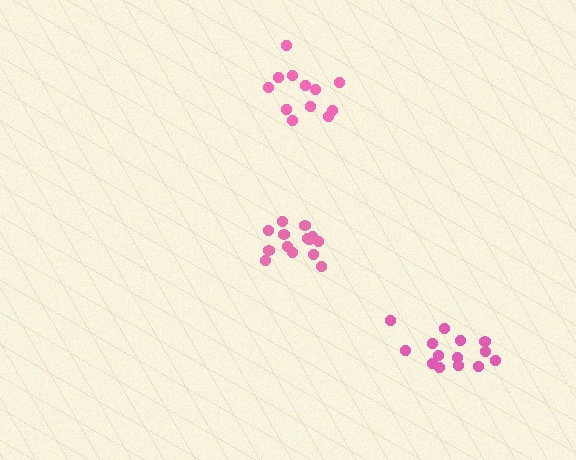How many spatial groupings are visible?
There are 3 spatial groupings.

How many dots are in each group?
Group 1: 12 dots, Group 2: 14 dots, Group 3: 14 dots (40 total).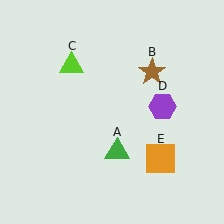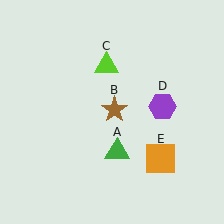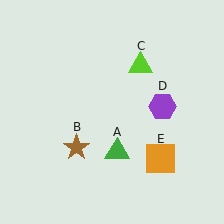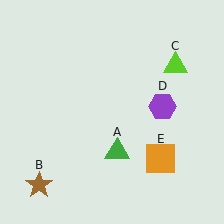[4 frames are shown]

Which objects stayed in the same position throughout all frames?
Green triangle (object A) and purple hexagon (object D) and orange square (object E) remained stationary.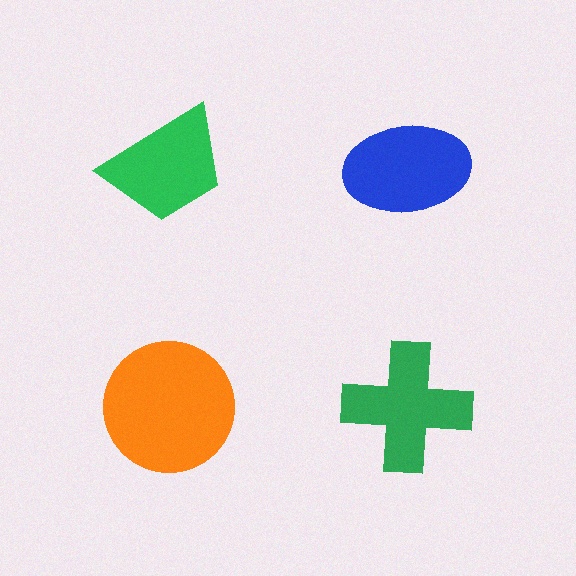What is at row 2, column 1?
An orange circle.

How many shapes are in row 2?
2 shapes.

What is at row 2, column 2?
A green cross.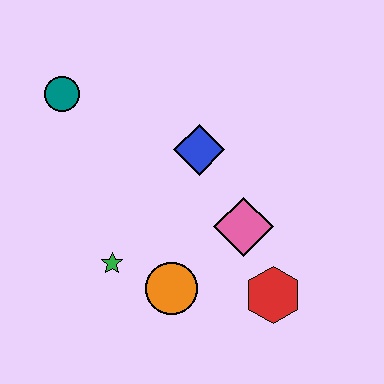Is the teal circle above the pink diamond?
Yes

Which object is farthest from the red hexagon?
The teal circle is farthest from the red hexagon.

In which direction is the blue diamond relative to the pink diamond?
The blue diamond is above the pink diamond.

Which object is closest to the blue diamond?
The pink diamond is closest to the blue diamond.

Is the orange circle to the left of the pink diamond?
Yes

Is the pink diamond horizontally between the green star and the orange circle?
No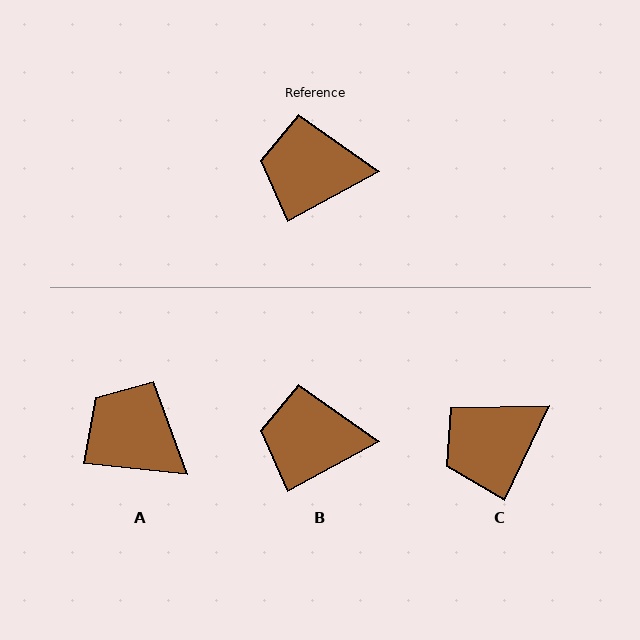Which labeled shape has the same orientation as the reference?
B.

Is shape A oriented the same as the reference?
No, it is off by about 35 degrees.